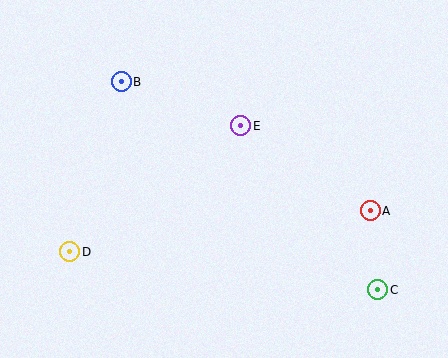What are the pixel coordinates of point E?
Point E is at (241, 126).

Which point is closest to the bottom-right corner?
Point C is closest to the bottom-right corner.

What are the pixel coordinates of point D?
Point D is at (70, 252).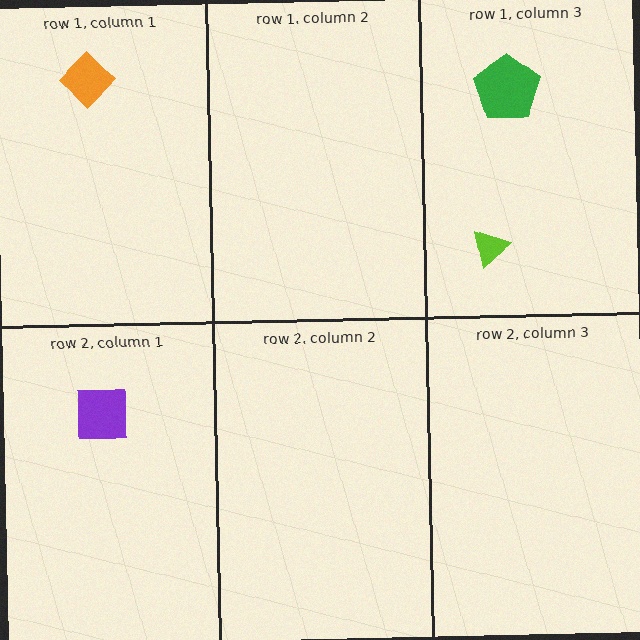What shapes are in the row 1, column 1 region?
The orange diamond.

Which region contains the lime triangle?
The row 1, column 3 region.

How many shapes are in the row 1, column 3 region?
2.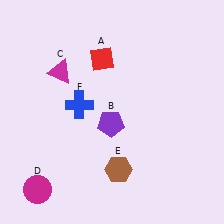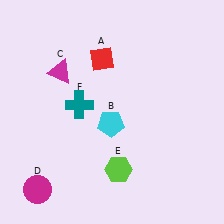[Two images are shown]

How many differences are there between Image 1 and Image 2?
There are 3 differences between the two images.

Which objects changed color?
B changed from purple to cyan. E changed from brown to lime. F changed from blue to teal.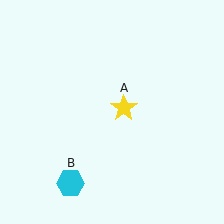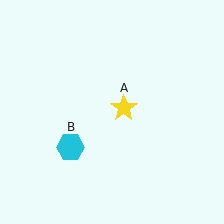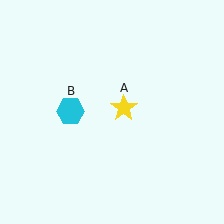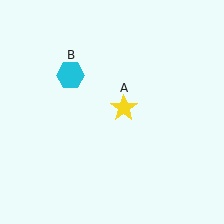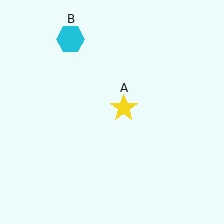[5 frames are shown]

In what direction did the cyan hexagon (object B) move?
The cyan hexagon (object B) moved up.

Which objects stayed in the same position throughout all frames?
Yellow star (object A) remained stationary.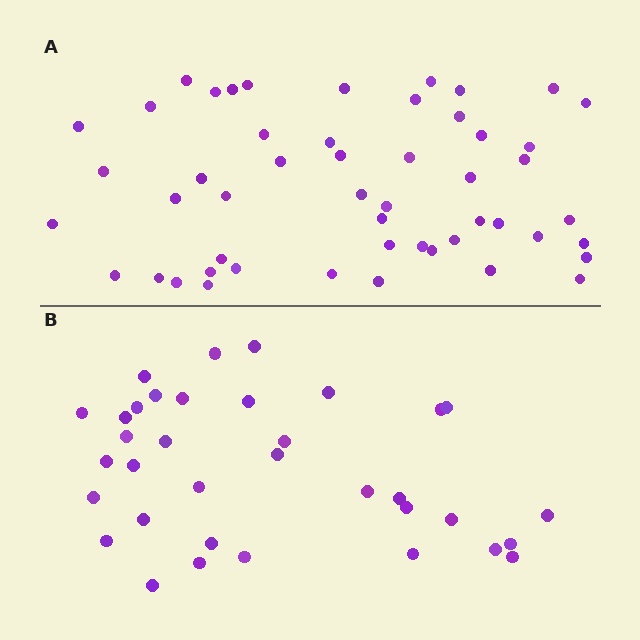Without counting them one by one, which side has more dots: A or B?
Region A (the top region) has more dots.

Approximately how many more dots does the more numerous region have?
Region A has approximately 15 more dots than region B.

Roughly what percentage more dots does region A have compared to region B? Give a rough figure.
About 45% more.